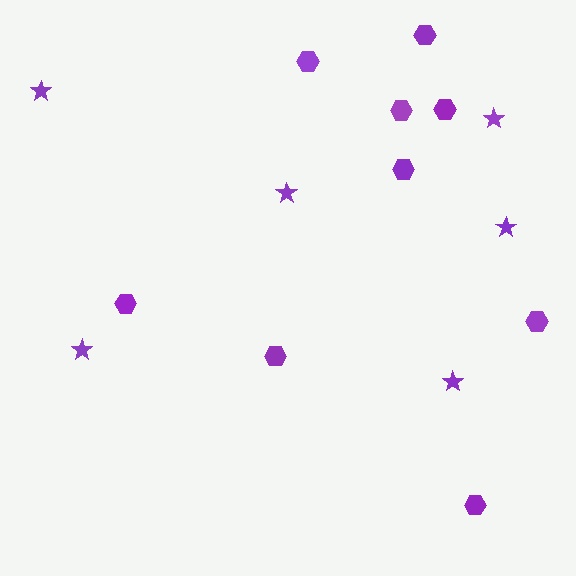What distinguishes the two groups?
There are 2 groups: one group of hexagons (9) and one group of stars (6).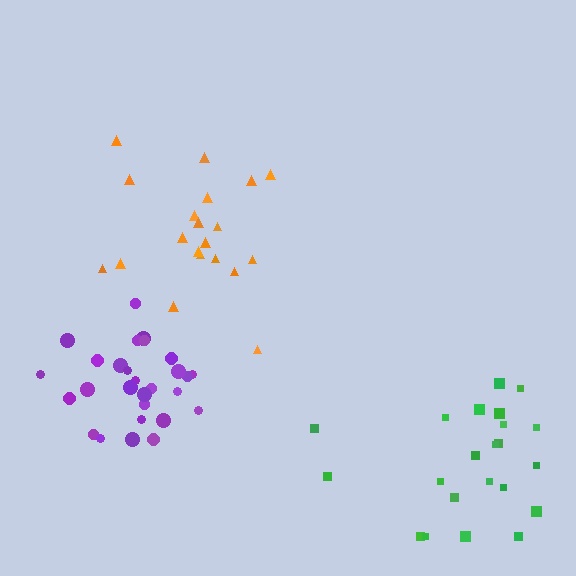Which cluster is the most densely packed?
Purple.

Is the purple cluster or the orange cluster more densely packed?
Purple.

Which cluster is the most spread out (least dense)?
Green.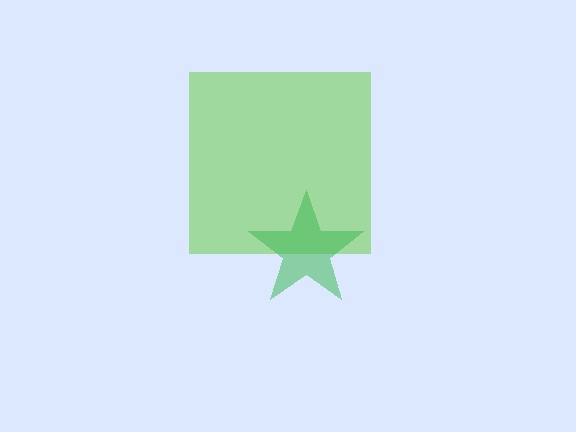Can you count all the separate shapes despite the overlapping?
Yes, there are 2 separate shapes.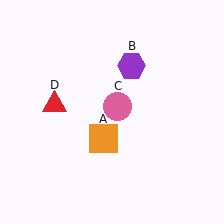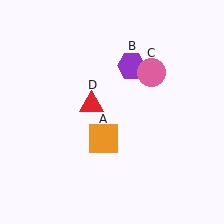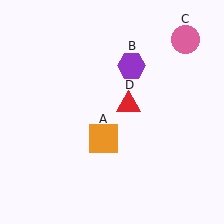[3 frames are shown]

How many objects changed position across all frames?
2 objects changed position: pink circle (object C), red triangle (object D).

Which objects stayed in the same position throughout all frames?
Orange square (object A) and purple hexagon (object B) remained stationary.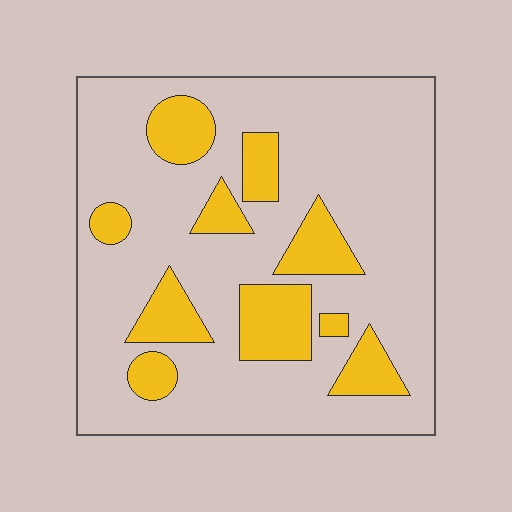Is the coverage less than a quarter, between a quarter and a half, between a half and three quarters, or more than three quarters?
Less than a quarter.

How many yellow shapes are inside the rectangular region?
10.